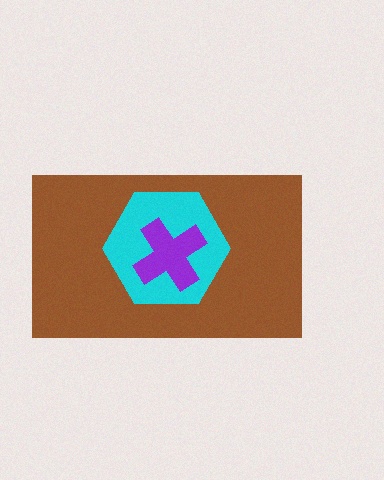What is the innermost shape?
The purple cross.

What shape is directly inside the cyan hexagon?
The purple cross.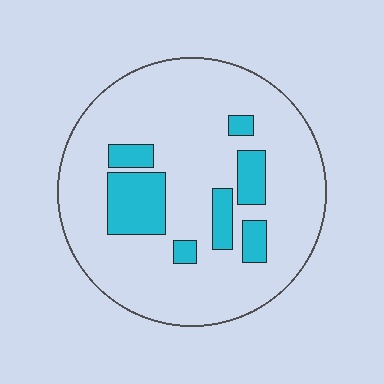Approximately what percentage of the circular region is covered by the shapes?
Approximately 15%.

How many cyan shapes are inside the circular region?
7.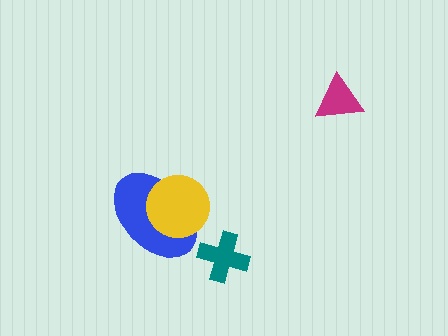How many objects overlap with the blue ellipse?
1 object overlaps with the blue ellipse.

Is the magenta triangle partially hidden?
No, no other shape covers it.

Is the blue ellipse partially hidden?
Yes, it is partially covered by another shape.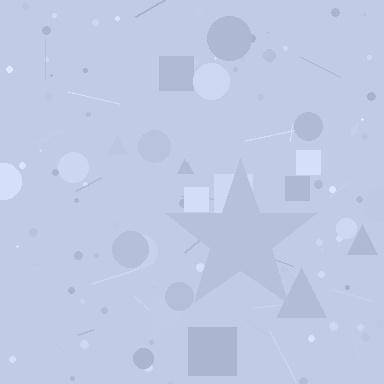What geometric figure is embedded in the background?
A star is embedded in the background.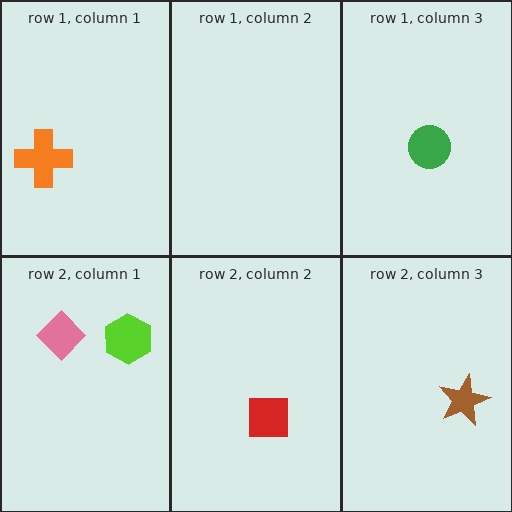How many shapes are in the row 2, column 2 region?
1.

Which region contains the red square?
The row 2, column 2 region.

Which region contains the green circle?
The row 1, column 3 region.